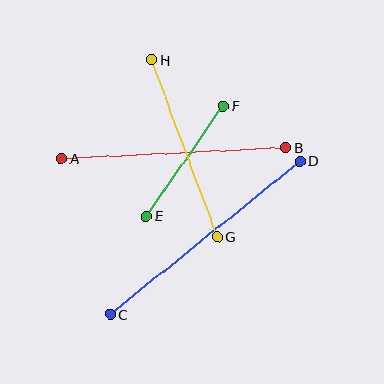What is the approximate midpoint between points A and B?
The midpoint is at approximately (173, 153) pixels.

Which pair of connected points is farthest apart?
Points C and D are farthest apart.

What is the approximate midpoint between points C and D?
The midpoint is at approximately (205, 238) pixels.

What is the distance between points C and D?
The distance is approximately 244 pixels.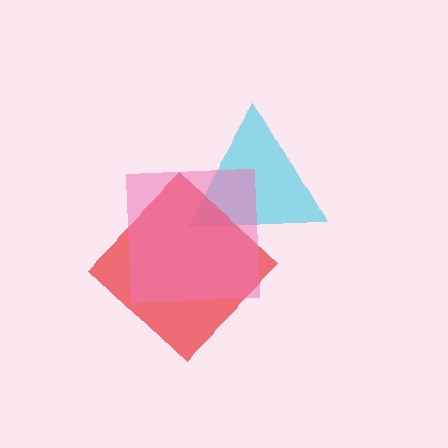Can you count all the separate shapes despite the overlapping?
Yes, there are 3 separate shapes.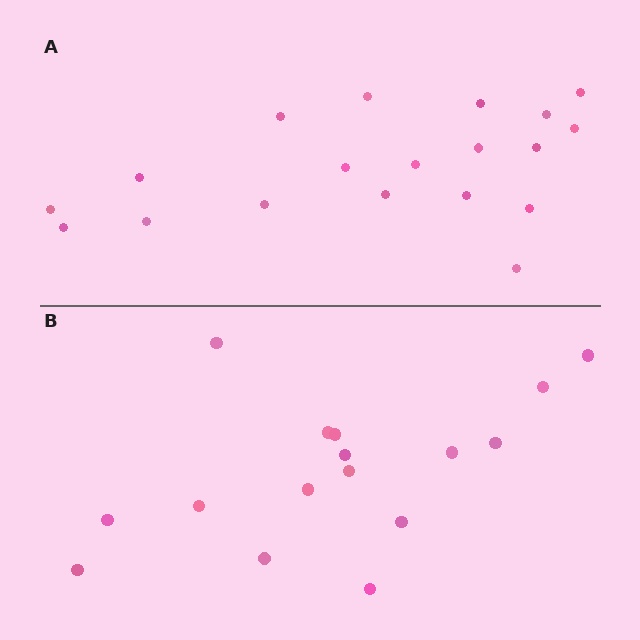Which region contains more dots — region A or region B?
Region A (the top region) has more dots.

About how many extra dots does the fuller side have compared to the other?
Region A has just a few more — roughly 2 or 3 more dots than region B.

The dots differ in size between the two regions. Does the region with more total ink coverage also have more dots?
No. Region B has more total ink coverage because its dots are larger, but region A actually contains more individual dots. Total area can be misleading — the number of items is what matters here.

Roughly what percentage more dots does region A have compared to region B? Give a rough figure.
About 20% more.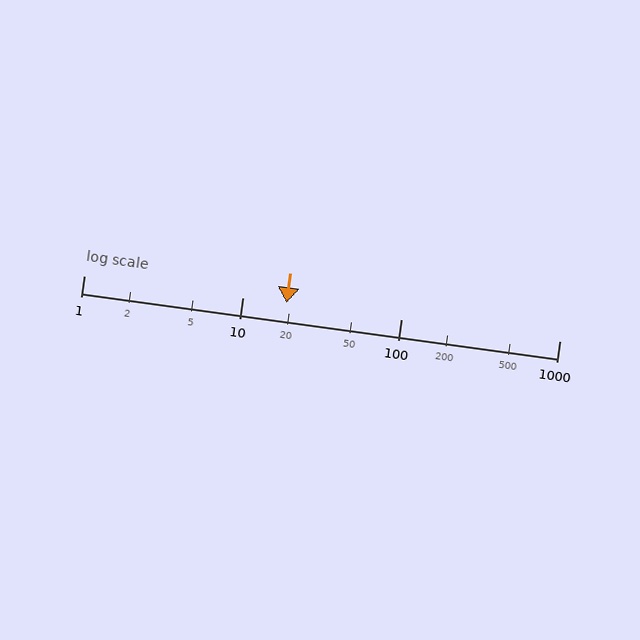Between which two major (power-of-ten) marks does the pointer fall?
The pointer is between 10 and 100.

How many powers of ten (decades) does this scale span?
The scale spans 3 decades, from 1 to 1000.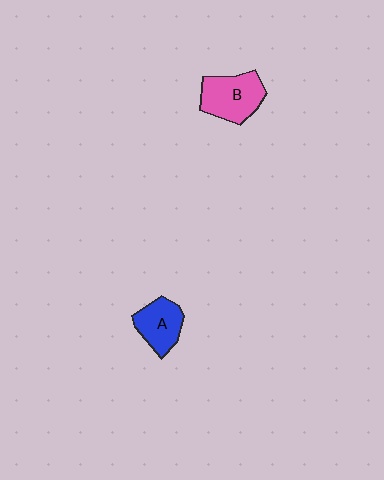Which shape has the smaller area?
Shape A (blue).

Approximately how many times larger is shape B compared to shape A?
Approximately 1.3 times.